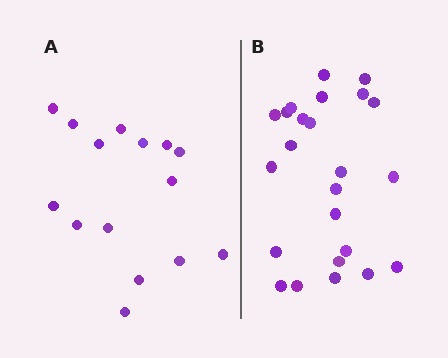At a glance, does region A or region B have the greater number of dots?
Region B (the right region) has more dots.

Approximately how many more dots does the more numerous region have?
Region B has roughly 8 or so more dots than region A.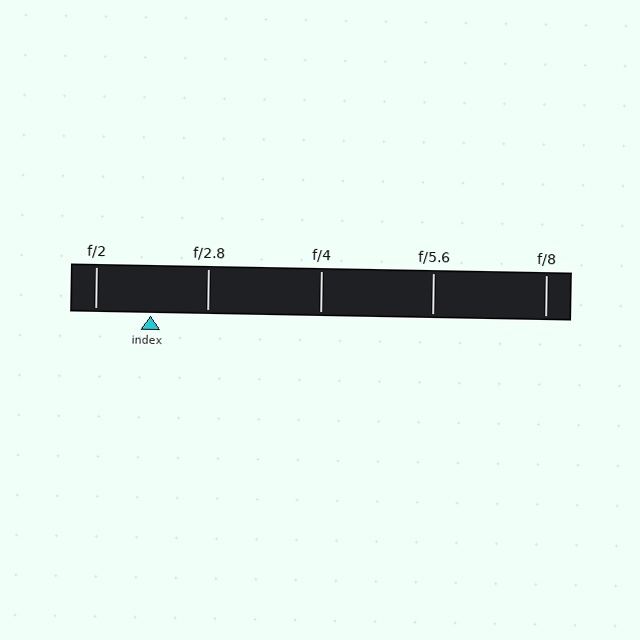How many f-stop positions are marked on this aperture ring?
There are 5 f-stop positions marked.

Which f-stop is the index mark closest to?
The index mark is closest to f/2.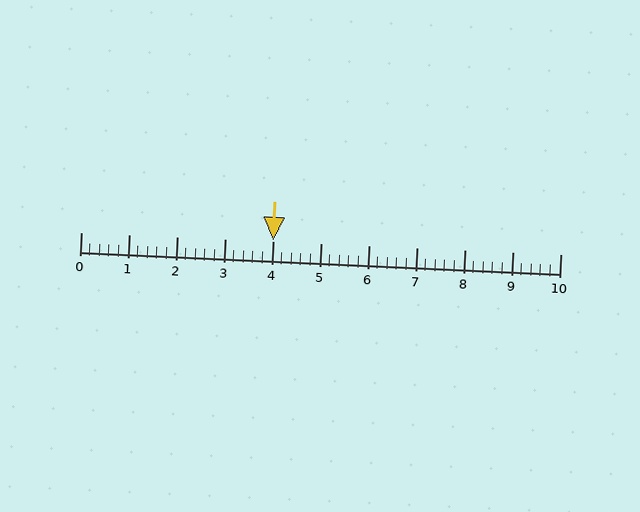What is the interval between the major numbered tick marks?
The major tick marks are spaced 1 units apart.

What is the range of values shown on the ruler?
The ruler shows values from 0 to 10.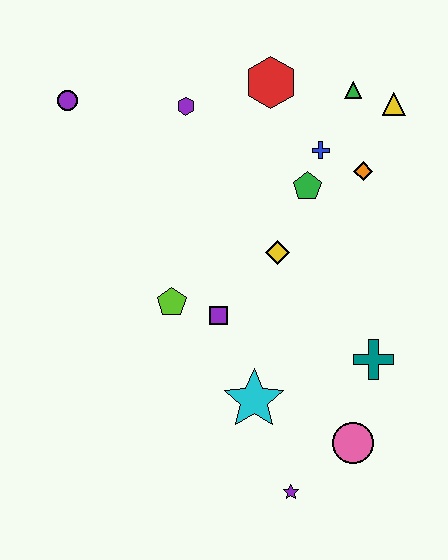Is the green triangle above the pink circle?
Yes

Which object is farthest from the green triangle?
The purple star is farthest from the green triangle.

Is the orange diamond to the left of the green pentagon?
No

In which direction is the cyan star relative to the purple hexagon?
The cyan star is below the purple hexagon.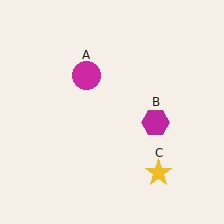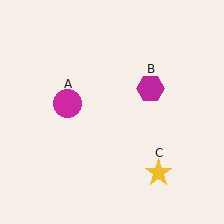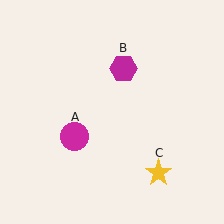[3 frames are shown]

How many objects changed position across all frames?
2 objects changed position: magenta circle (object A), magenta hexagon (object B).